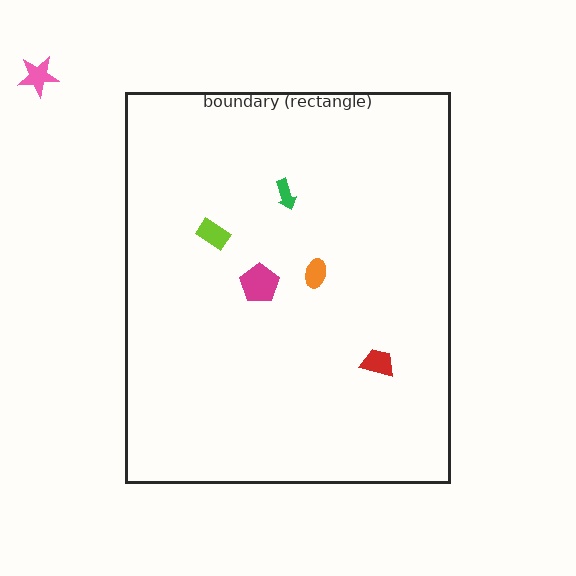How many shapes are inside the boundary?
5 inside, 1 outside.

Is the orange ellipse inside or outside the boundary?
Inside.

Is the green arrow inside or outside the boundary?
Inside.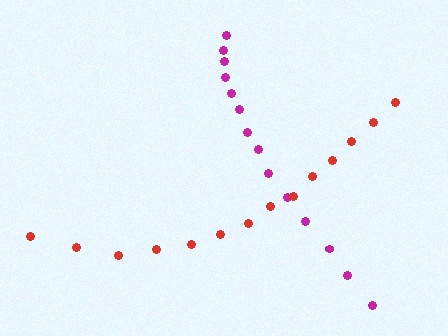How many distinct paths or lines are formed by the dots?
There are 2 distinct paths.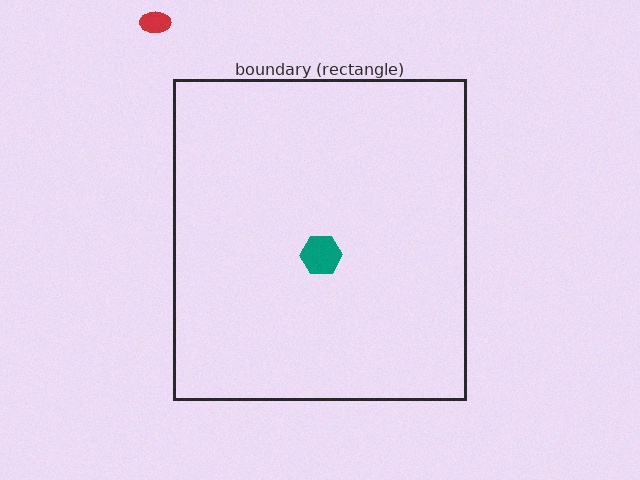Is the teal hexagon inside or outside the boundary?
Inside.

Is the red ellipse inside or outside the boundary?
Outside.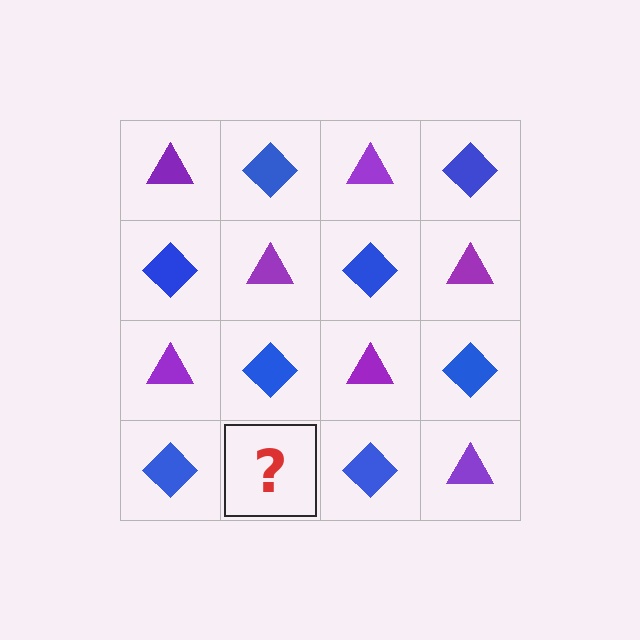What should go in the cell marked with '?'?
The missing cell should contain a purple triangle.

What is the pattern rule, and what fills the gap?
The rule is that it alternates purple triangle and blue diamond in a checkerboard pattern. The gap should be filled with a purple triangle.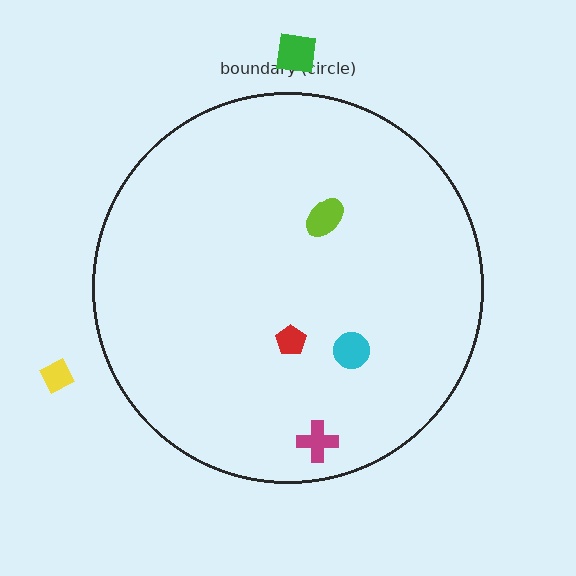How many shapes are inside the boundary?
4 inside, 2 outside.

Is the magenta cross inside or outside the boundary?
Inside.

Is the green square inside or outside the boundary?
Outside.